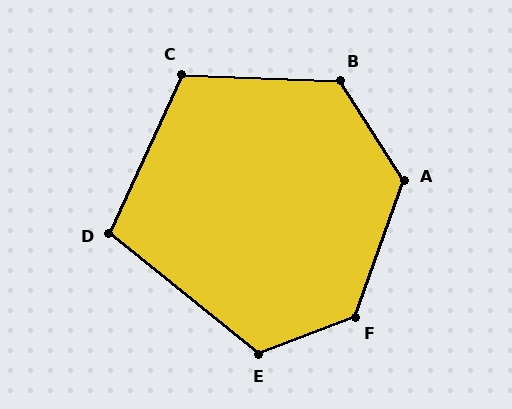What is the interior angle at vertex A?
Approximately 128 degrees (obtuse).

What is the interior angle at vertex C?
Approximately 112 degrees (obtuse).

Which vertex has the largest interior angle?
F, at approximately 131 degrees.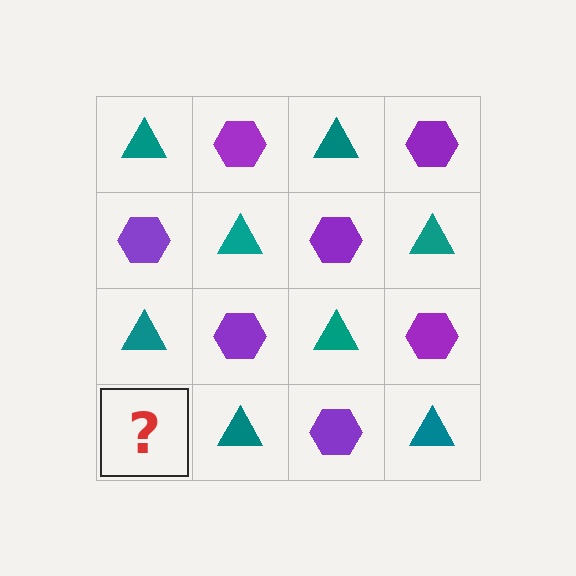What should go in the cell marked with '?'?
The missing cell should contain a purple hexagon.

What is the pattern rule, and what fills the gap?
The rule is that it alternates teal triangle and purple hexagon in a checkerboard pattern. The gap should be filled with a purple hexagon.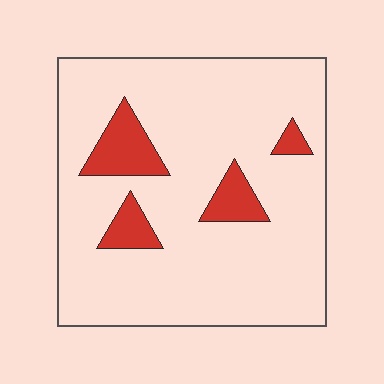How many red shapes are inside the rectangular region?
4.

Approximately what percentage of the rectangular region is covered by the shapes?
Approximately 10%.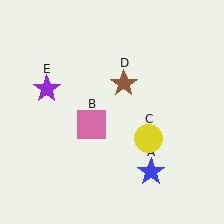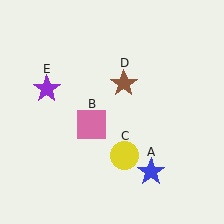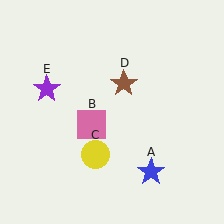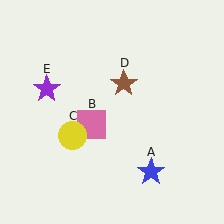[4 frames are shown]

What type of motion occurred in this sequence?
The yellow circle (object C) rotated clockwise around the center of the scene.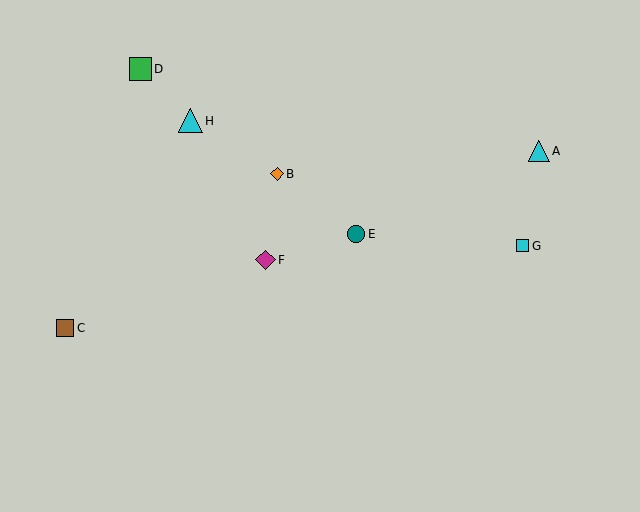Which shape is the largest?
The cyan triangle (labeled H) is the largest.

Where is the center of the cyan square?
The center of the cyan square is at (523, 246).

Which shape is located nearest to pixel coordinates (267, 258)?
The magenta diamond (labeled F) at (266, 260) is nearest to that location.